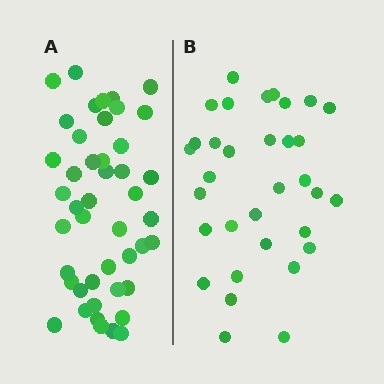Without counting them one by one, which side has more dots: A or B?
Region A (the left region) has more dots.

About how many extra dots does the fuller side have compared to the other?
Region A has roughly 12 or so more dots than region B.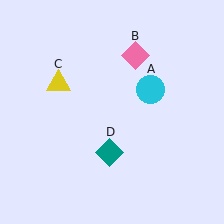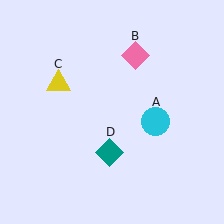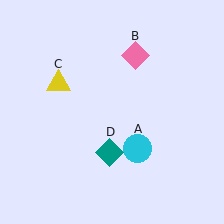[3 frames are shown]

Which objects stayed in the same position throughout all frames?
Pink diamond (object B) and yellow triangle (object C) and teal diamond (object D) remained stationary.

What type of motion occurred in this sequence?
The cyan circle (object A) rotated clockwise around the center of the scene.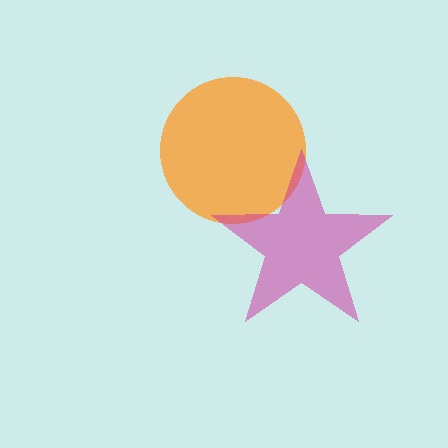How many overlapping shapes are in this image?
There are 2 overlapping shapes in the image.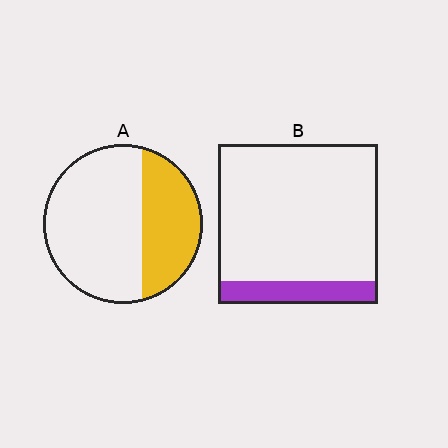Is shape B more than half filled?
No.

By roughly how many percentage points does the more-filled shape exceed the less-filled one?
By roughly 20 percentage points (A over B).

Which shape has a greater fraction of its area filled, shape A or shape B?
Shape A.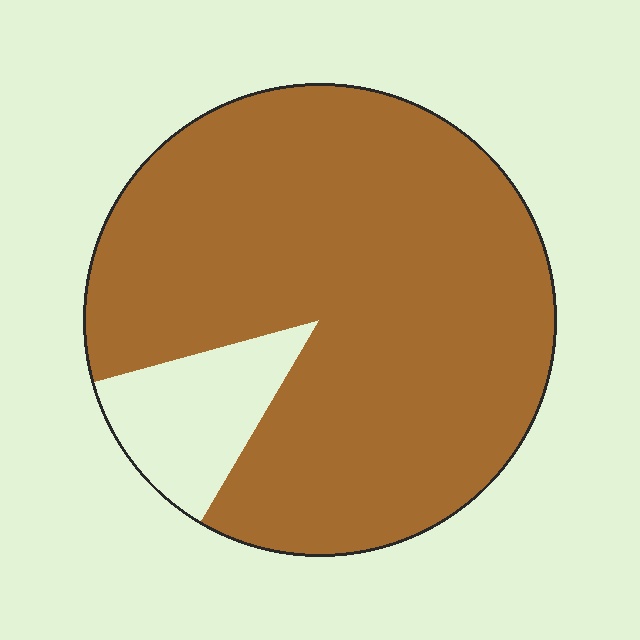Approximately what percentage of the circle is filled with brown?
Approximately 90%.